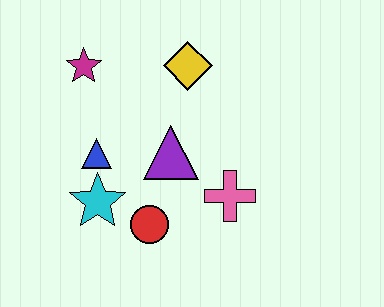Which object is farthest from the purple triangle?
The magenta star is farthest from the purple triangle.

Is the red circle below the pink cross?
Yes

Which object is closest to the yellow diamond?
The purple triangle is closest to the yellow diamond.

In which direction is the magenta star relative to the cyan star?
The magenta star is above the cyan star.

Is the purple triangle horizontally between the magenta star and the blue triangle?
No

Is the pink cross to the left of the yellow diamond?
No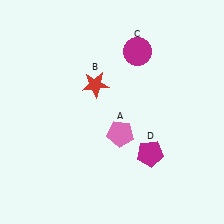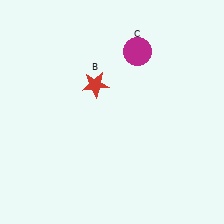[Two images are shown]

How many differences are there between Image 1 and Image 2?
There are 2 differences between the two images.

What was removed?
The pink pentagon (A), the magenta pentagon (D) were removed in Image 2.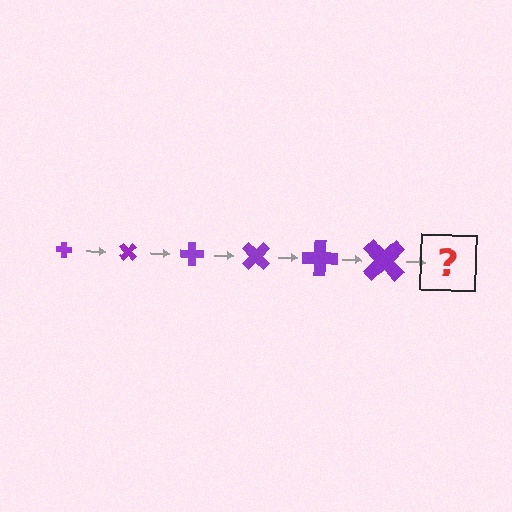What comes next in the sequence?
The next element should be a cross, larger than the previous one and rotated 270 degrees from the start.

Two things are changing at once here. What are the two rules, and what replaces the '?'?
The two rules are that the cross grows larger each step and it rotates 45 degrees each step. The '?' should be a cross, larger than the previous one and rotated 270 degrees from the start.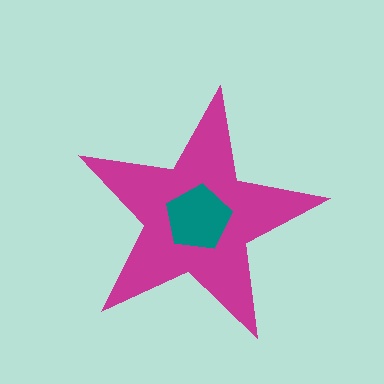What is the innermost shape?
The teal pentagon.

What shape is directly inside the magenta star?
The teal pentagon.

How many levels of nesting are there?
2.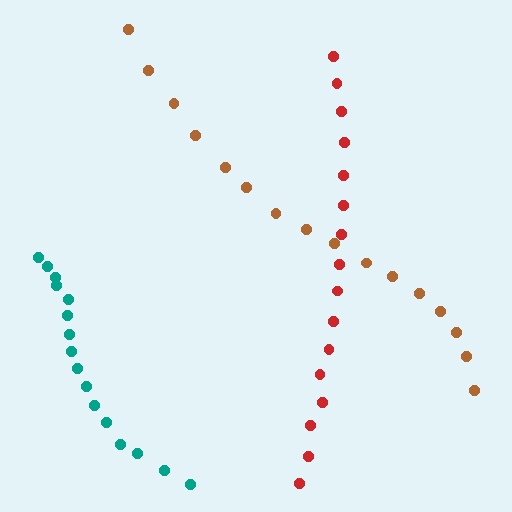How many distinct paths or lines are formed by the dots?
There are 3 distinct paths.